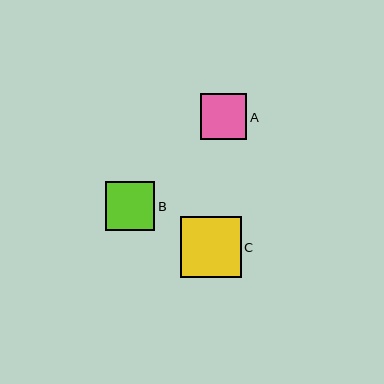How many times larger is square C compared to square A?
Square C is approximately 1.3 times the size of square A.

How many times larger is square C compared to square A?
Square C is approximately 1.3 times the size of square A.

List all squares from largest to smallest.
From largest to smallest: C, B, A.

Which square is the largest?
Square C is the largest with a size of approximately 61 pixels.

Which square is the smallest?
Square A is the smallest with a size of approximately 46 pixels.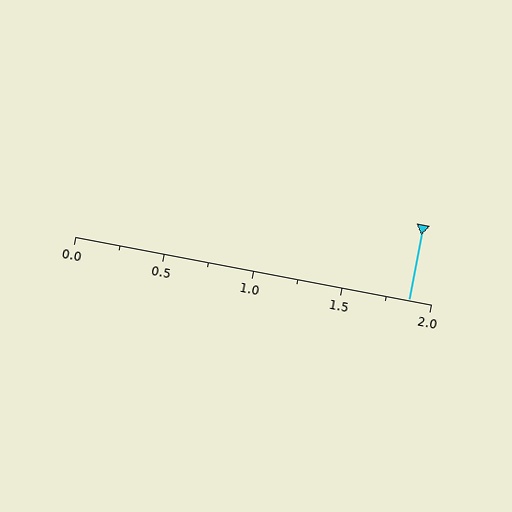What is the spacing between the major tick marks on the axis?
The major ticks are spaced 0.5 apart.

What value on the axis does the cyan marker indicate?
The marker indicates approximately 1.88.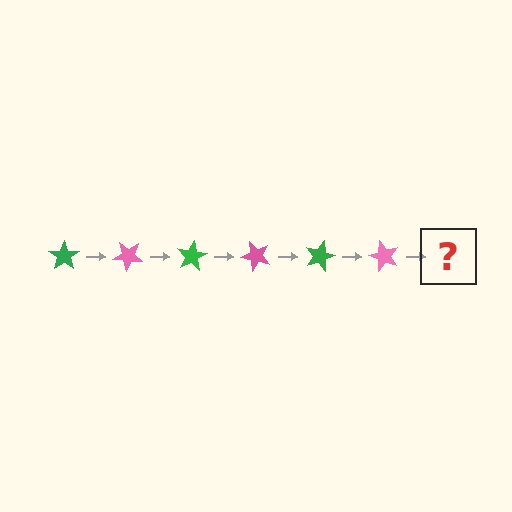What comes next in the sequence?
The next element should be a green star, rotated 240 degrees from the start.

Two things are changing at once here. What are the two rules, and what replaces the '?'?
The two rules are that it rotates 40 degrees each step and the color cycles through green and pink. The '?' should be a green star, rotated 240 degrees from the start.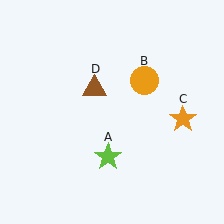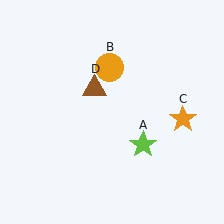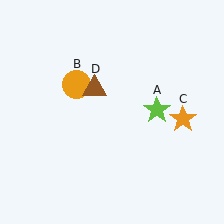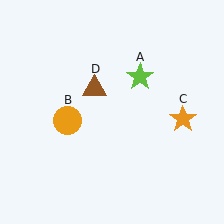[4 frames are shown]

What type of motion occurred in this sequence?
The lime star (object A), orange circle (object B) rotated counterclockwise around the center of the scene.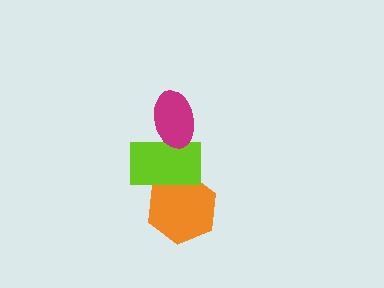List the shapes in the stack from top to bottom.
From top to bottom: the magenta ellipse, the lime rectangle, the orange hexagon.